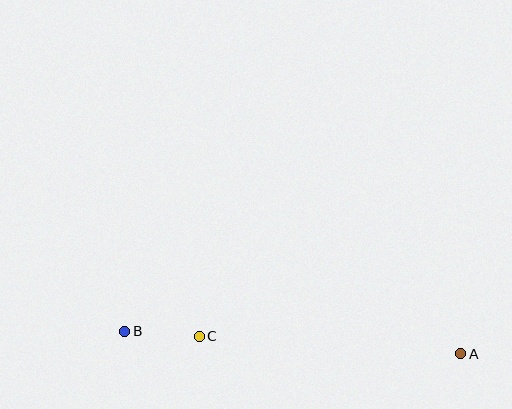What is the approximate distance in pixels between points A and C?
The distance between A and C is approximately 262 pixels.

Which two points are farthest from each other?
Points A and B are farthest from each other.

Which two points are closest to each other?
Points B and C are closest to each other.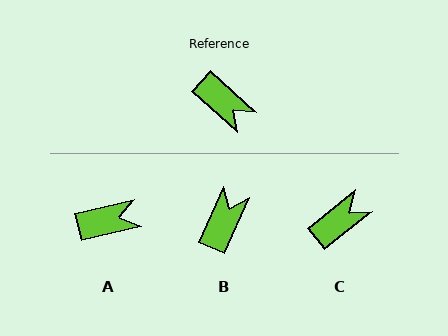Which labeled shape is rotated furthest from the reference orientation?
B, about 108 degrees away.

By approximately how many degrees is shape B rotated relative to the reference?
Approximately 108 degrees counter-clockwise.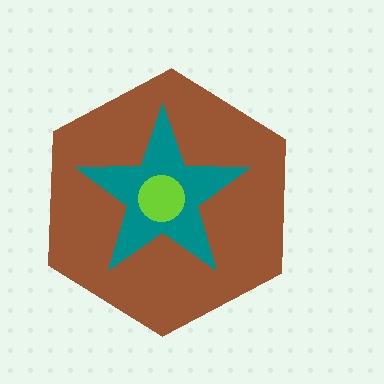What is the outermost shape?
The brown hexagon.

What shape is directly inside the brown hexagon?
The teal star.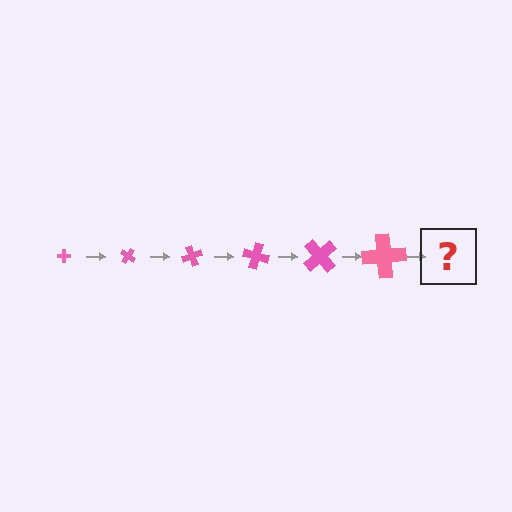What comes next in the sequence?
The next element should be a cross, larger than the previous one and rotated 210 degrees from the start.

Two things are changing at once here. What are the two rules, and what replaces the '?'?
The two rules are that the cross grows larger each step and it rotates 35 degrees each step. The '?' should be a cross, larger than the previous one and rotated 210 degrees from the start.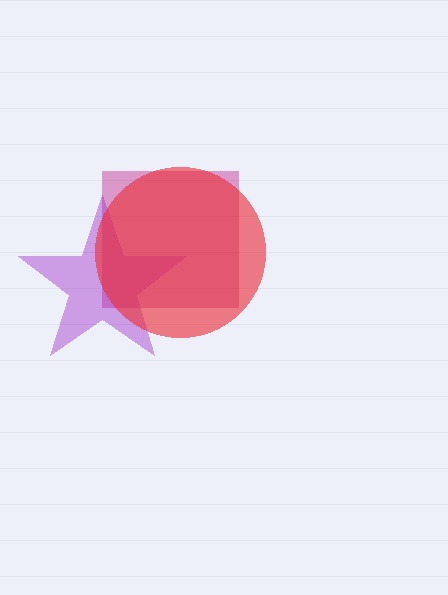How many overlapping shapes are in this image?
There are 3 overlapping shapes in the image.